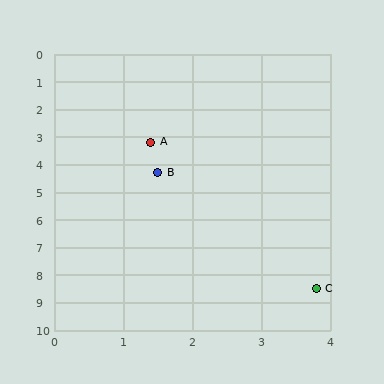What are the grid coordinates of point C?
Point C is at approximately (3.8, 8.5).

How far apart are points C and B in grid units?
Points C and B are about 4.8 grid units apart.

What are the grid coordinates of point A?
Point A is at approximately (1.4, 3.2).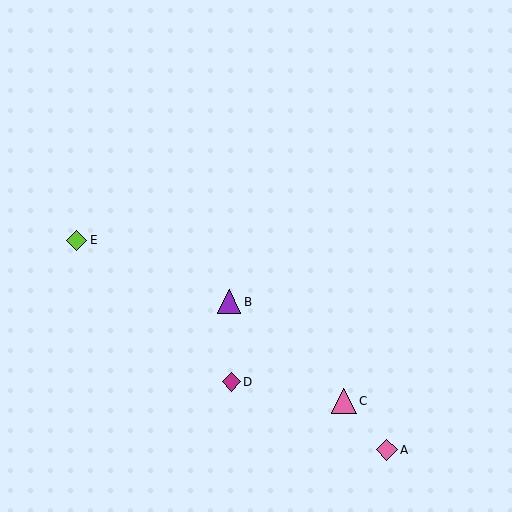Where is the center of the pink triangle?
The center of the pink triangle is at (344, 401).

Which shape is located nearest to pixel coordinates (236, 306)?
The purple triangle (labeled B) at (229, 302) is nearest to that location.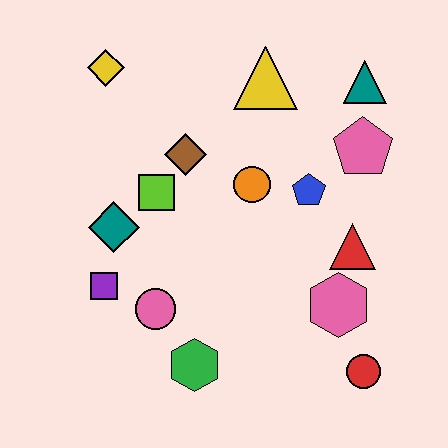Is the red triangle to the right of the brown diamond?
Yes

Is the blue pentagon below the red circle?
No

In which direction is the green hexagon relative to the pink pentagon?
The green hexagon is below the pink pentagon.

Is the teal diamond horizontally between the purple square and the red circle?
Yes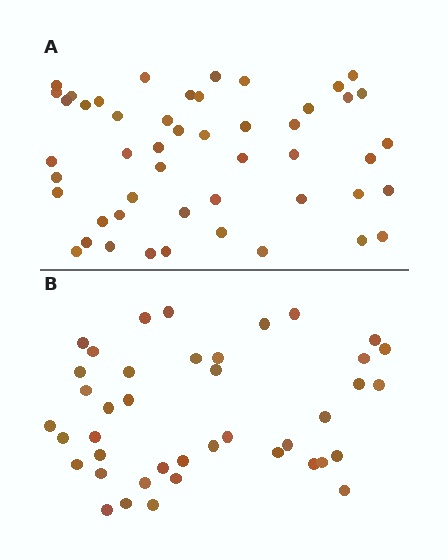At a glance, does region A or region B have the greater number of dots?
Region A (the top region) has more dots.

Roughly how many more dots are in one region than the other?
Region A has roughly 8 or so more dots than region B.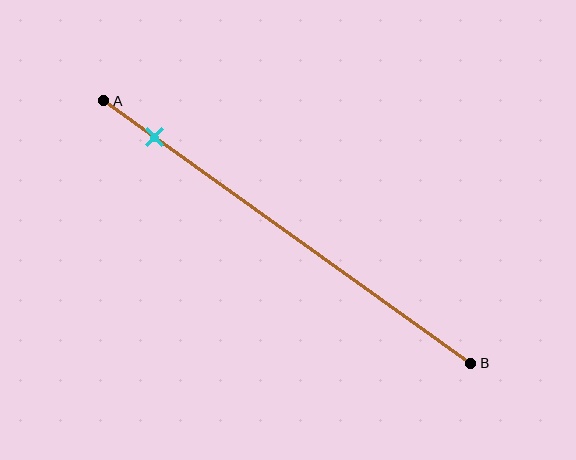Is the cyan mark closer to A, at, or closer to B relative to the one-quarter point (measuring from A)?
The cyan mark is closer to point A than the one-quarter point of segment AB.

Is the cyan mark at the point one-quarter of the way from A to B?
No, the mark is at about 15% from A, not at the 25% one-quarter point.